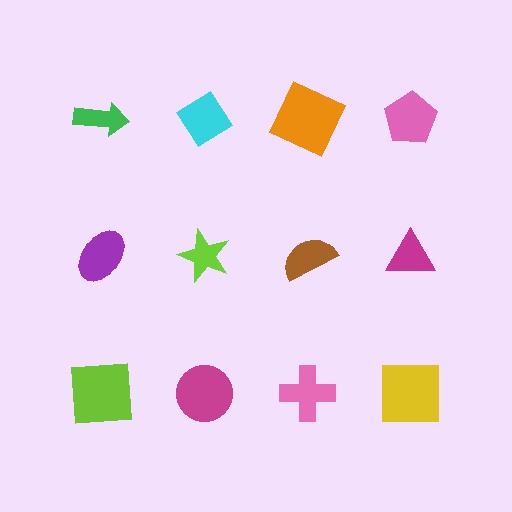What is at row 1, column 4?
A pink pentagon.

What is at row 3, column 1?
A lime square.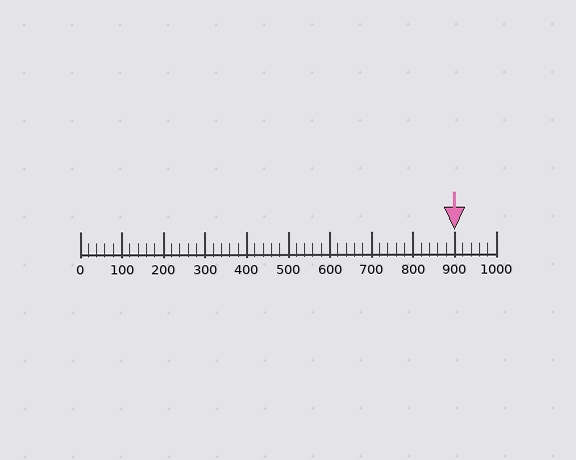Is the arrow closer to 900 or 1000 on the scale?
The arrow is closer to 900.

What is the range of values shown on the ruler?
The ruler shows values from 0 to 1000.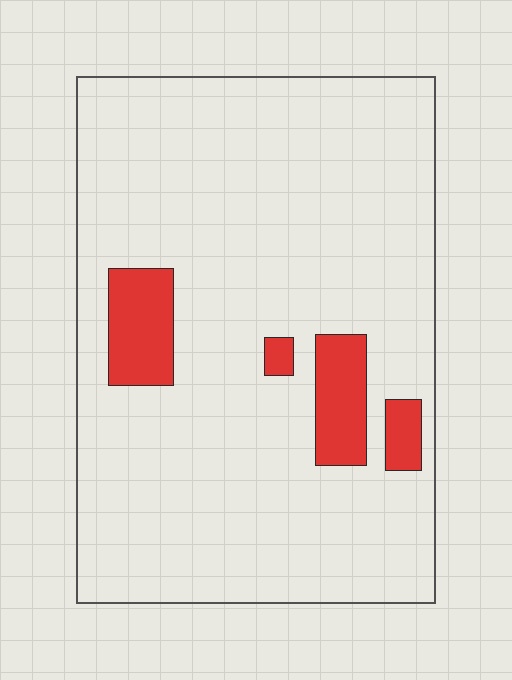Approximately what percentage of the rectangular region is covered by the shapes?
Approximately 10%.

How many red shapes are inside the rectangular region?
4.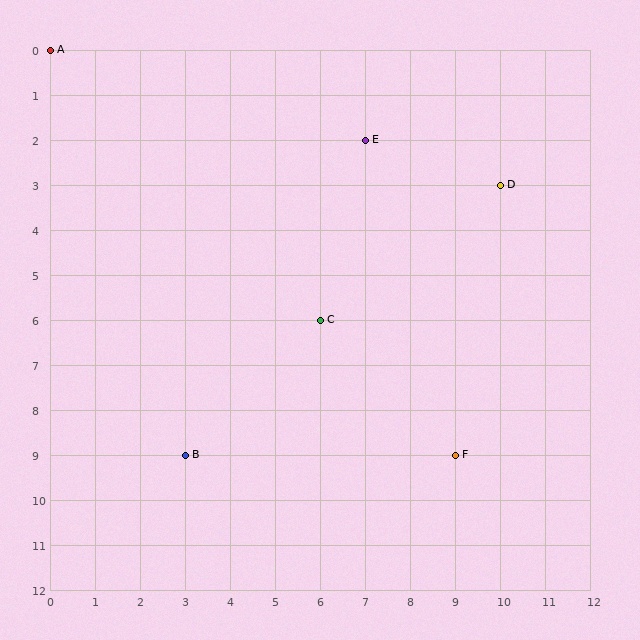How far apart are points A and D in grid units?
Points A and D are 10 columns and 3 rows apart (about 10.4 grid units diagonally).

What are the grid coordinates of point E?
Point E is at grid coordinates (7, 2).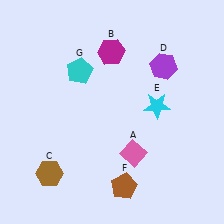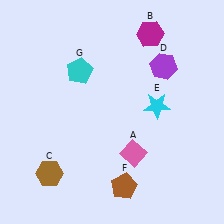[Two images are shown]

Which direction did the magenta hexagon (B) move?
The magenta hexagon (B) moved right.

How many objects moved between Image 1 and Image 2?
1 object moved between the two images.